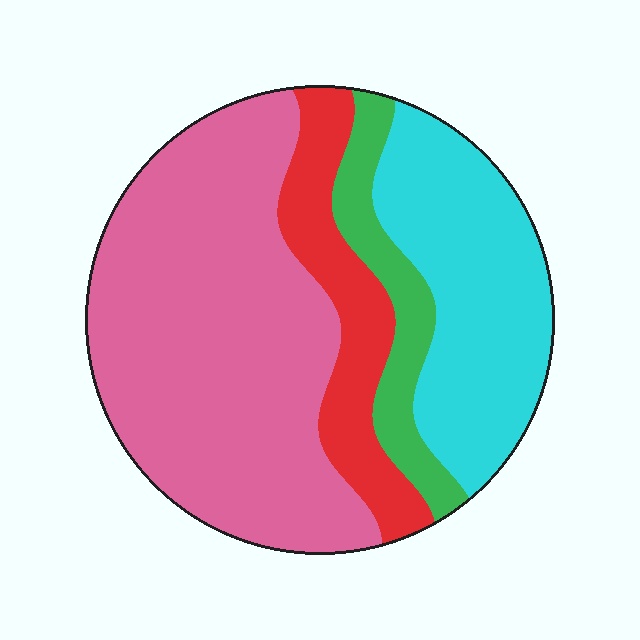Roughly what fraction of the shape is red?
Red covers around 15% of the shape.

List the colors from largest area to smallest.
From largest to smallest: pink, cyan, red, green.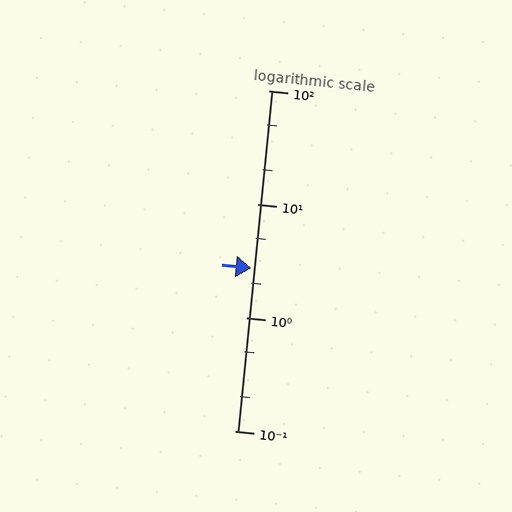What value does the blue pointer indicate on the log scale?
The pointer indicates approximately 2.7.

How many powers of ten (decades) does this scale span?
The scale spans 3 decades, from 0.1 to 100.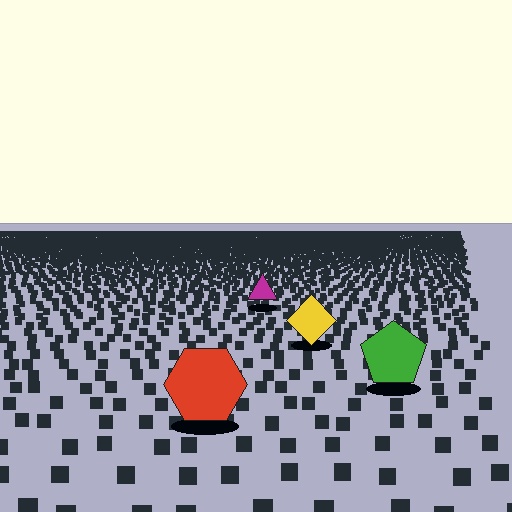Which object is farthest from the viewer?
The magenta triangle is farthest from the viewer. It appears smaller and the ground texture around it is denser.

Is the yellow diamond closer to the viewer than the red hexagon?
No. The red hexagon is closer — you can tell from the texture gradient: the ground texture is coarser near it.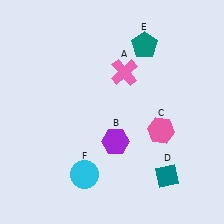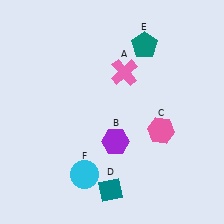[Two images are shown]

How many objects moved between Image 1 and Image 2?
1 object moved between the two images.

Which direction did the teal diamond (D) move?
The teal diamond (D) moved left.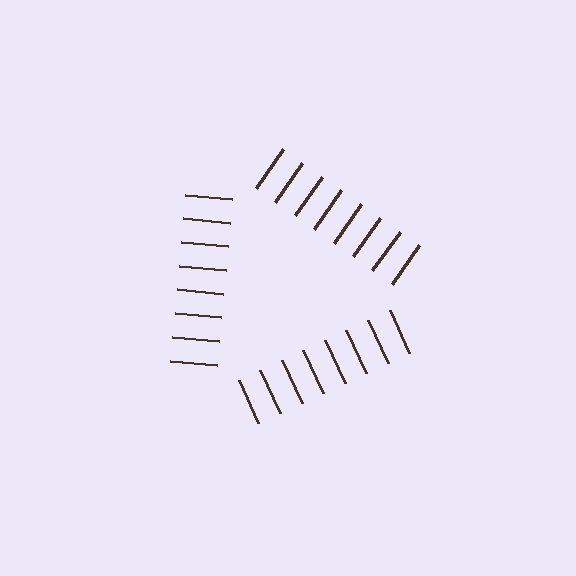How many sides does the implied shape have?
3 sides — the line-ends trace a triangle.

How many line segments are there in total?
24 — 8 along each of the 3 edges.